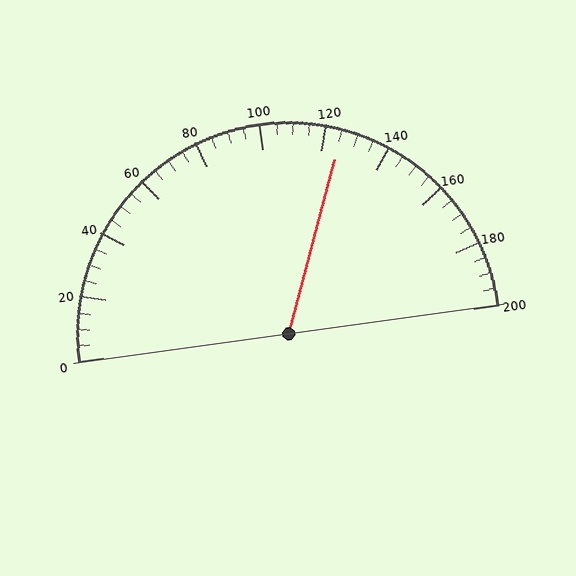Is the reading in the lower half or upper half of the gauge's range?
The reading is in the upper half of the range (0 to 200).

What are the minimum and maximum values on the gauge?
The gauge ranges from 0 to 200.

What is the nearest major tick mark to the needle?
The nearest major tick mark is 120.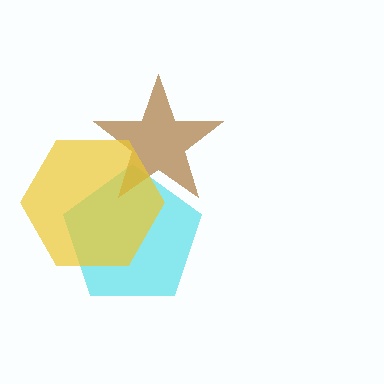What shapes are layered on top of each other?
The layered shapes are: a cyan pentagon, a brown star, a yellow hexagon.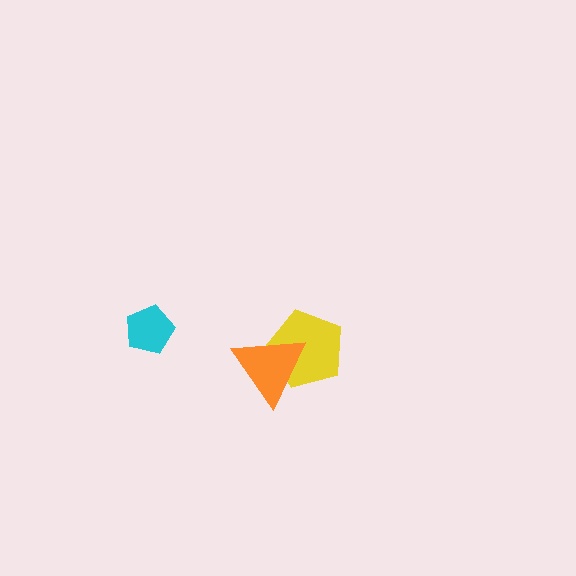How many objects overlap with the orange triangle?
1 object overlaps with the orange triangle.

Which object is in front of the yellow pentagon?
The orange triangle is in front of the yellow pentagon.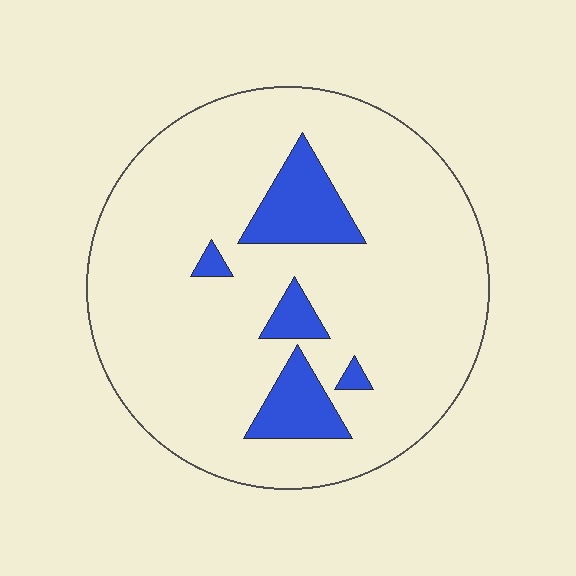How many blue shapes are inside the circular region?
5.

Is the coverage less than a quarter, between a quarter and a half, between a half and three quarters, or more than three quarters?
Less than a quarter.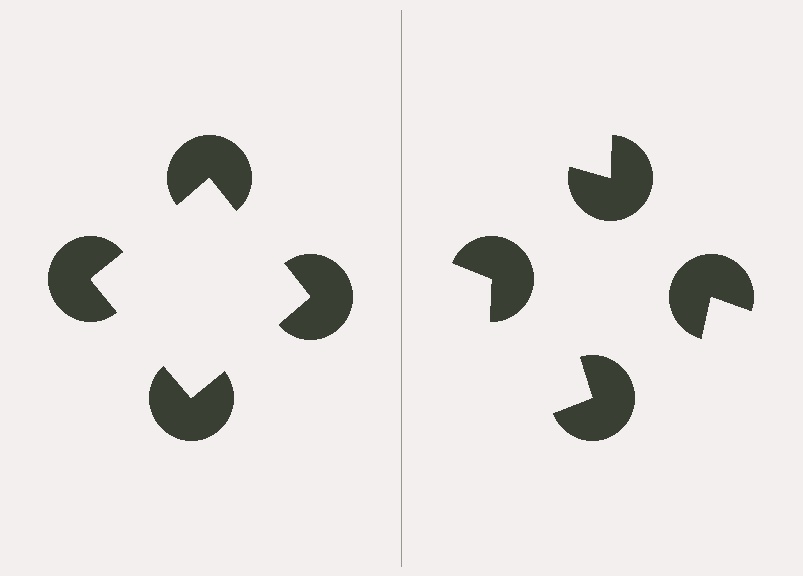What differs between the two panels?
The pac-man discs are positioned identically on both sides; only the wedge orientations differ. On the left they align to a square; on the right they are misaligned.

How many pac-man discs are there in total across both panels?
8 — 4 on each side.